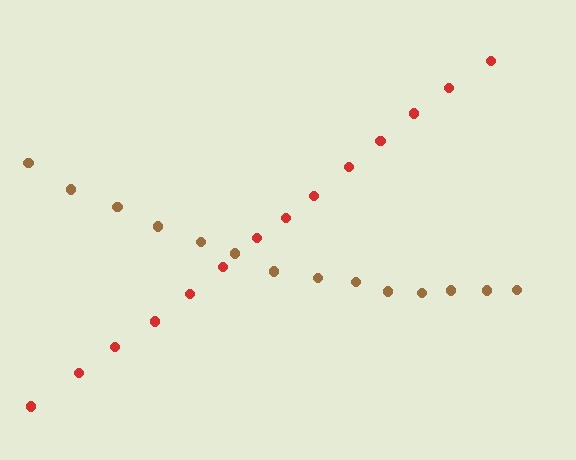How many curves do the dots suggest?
There are 2 distinct paths.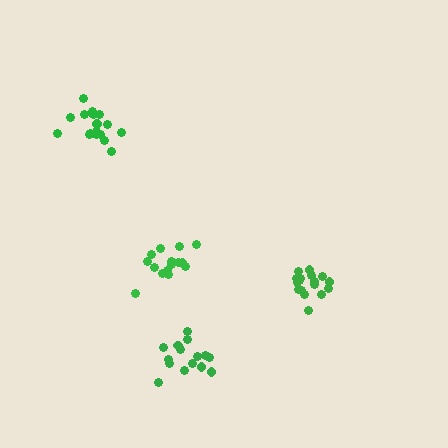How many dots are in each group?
Group 1: 18 dots, Group 2: 16 dots, Group 3: 15 dots, Group 4: 17 dots (66 total).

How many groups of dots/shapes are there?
There are 4 groups.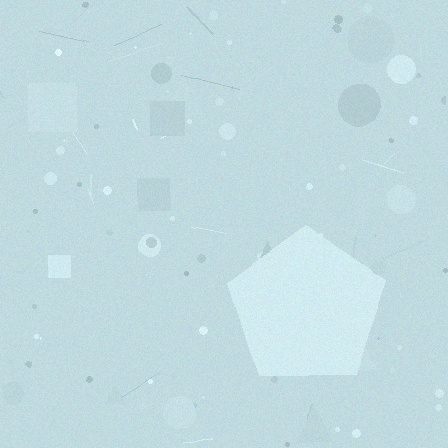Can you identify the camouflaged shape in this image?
The camouflaged shape is a pentagon.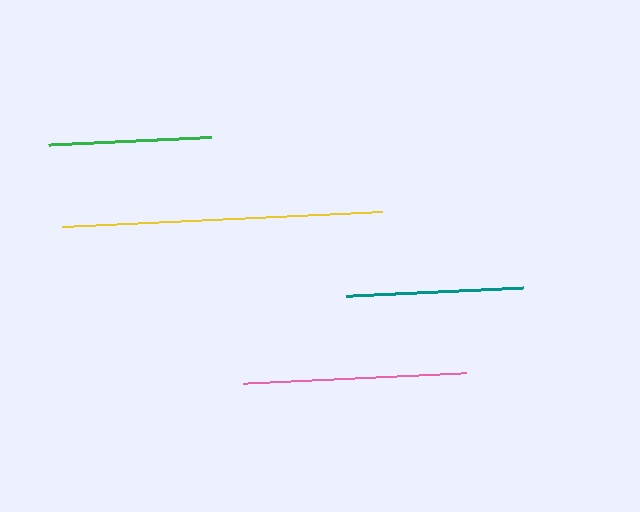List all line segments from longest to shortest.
From longest to shortest: yellow, pink, teal, green.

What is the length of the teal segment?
The teal segment is approximately 178 pixels long.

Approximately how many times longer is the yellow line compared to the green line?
The yellow line is approximately 2.0 times the length of the green line.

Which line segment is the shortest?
The green line is the shortest at approximately 163 pixels.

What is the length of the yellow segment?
The yellow segment is approximately 320 pixels long.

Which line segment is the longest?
The yellow line is the longest at approximately 320 pixels.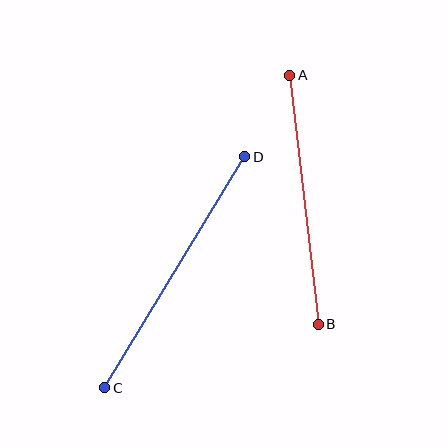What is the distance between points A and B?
The distance is approximately 251 pixels.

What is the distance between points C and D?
The distance is approximately 270 pixels.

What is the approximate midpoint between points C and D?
The midpoint is at approximately (175, 272) pixels.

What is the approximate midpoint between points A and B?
The midpoint is at approximately (304, 200) pixels.